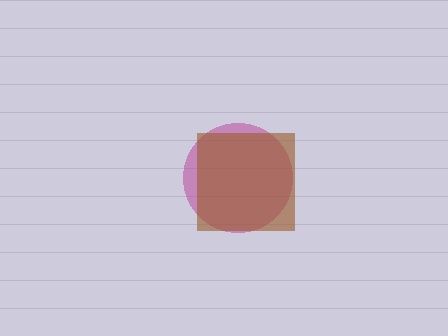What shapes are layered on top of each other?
The layered shapes are: a magenta circle, a brown square.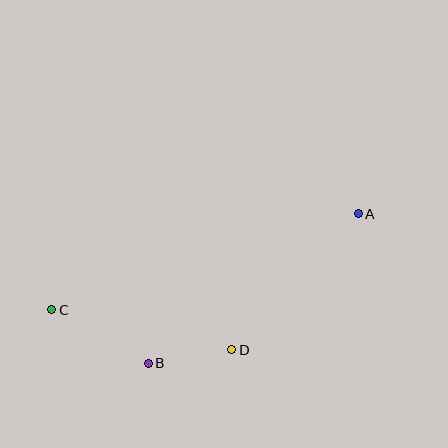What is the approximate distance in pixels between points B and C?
The distance between B and C is approximately 110 pixels.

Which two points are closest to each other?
Points B and D are closest to each other.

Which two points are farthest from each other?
Points A and C are farthest from each other.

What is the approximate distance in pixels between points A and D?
The distance between A and D is approximately 186 pixels.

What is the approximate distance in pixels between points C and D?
The distance between C and D is approximately 184 pixels.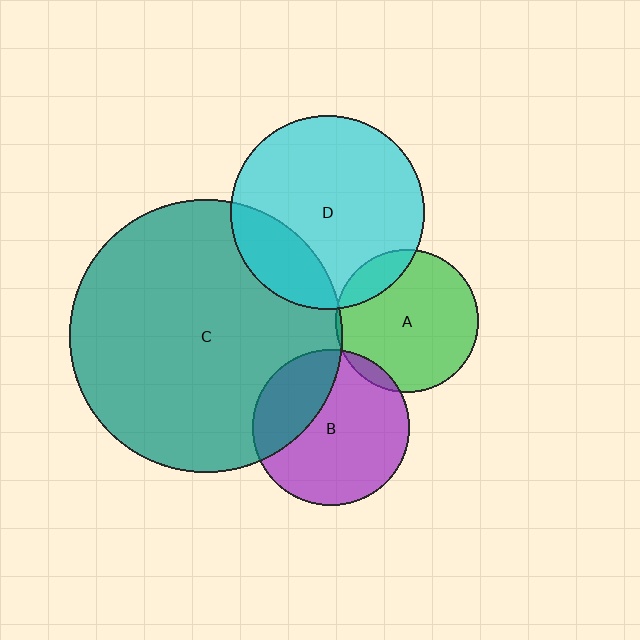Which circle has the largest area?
Circle C (teal).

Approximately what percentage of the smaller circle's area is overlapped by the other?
Approximately 15%.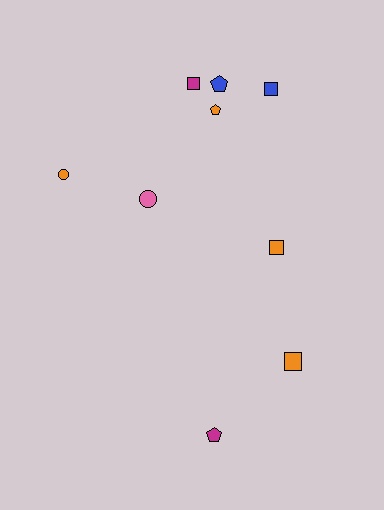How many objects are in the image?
There are 9 objects.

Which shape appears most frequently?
Square, with 4 objects.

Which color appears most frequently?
Orange, with 4 objects.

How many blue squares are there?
There is 1 blue square.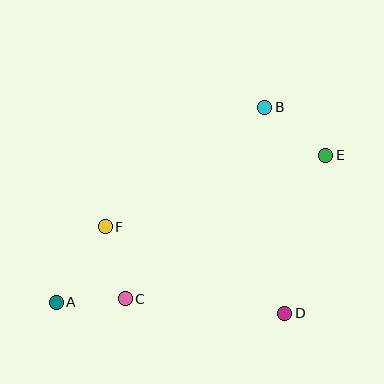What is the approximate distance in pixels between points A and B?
The distance between A and B is approximately 285 pixels.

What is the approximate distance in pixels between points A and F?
The distance between A and F is approximately 90 pixels.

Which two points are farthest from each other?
Points A and E are farthest from each other.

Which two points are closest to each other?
Points A and C are closest to each other.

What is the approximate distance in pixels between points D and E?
The distance between D and E is approximately 163 pixels.